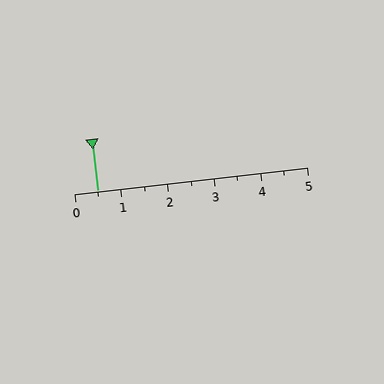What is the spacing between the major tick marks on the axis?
The major ticks are spaced 1 apart.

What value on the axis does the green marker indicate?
The marker indicates approximately 0.5.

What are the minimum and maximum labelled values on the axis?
The axis runs from 0 to 5.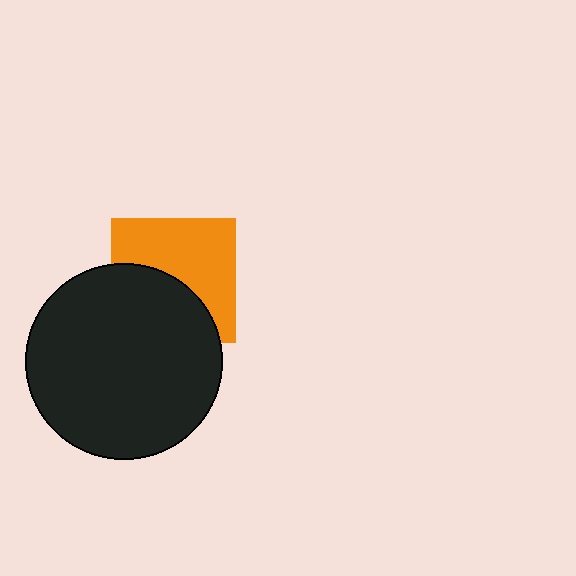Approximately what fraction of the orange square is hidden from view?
Roughly 44% of the orange square is hidden behind the black circle.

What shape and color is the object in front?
The object in front is a black circle.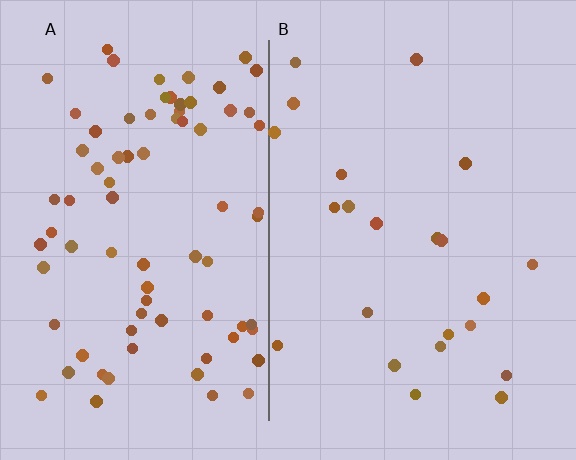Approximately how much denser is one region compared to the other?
Approximately 3.5× — region A over region B.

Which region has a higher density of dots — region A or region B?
A (the left).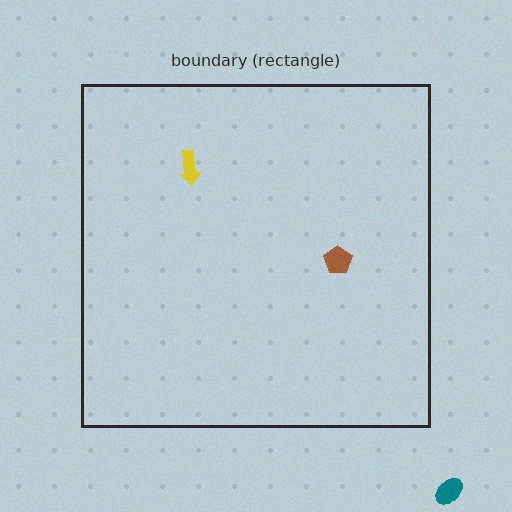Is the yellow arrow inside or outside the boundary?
Inside.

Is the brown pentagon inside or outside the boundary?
Inside.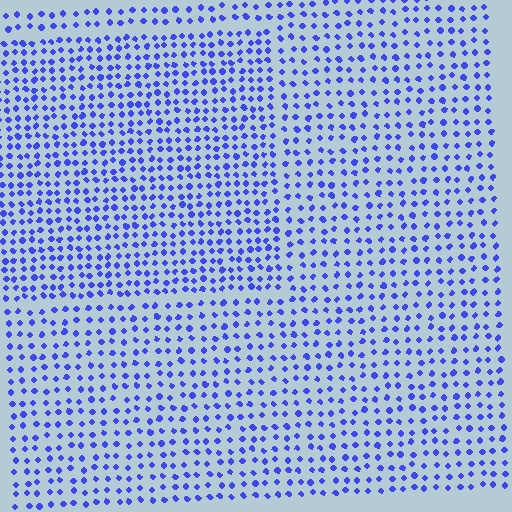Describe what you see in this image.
The image contains small blue elements arranged at two different densities. A rectangle-shaped region is visible where the elements are more densely packed than the surrounding area.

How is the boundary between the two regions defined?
The boundary is defined by a change in element density (approximately 1.5x ratio). All elements are the same color, size, and shape.